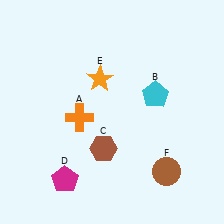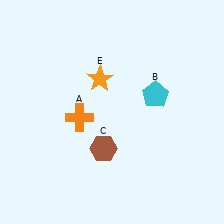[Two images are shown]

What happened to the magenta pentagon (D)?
The magenta pentagon (D) was removed in Image 2. It was in the bottom-left area of Image 1.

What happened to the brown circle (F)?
The brown circle (F) was removed in Image 2. It was in the bottom-right area of Image 1.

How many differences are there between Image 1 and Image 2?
There are 2 differences between the two images.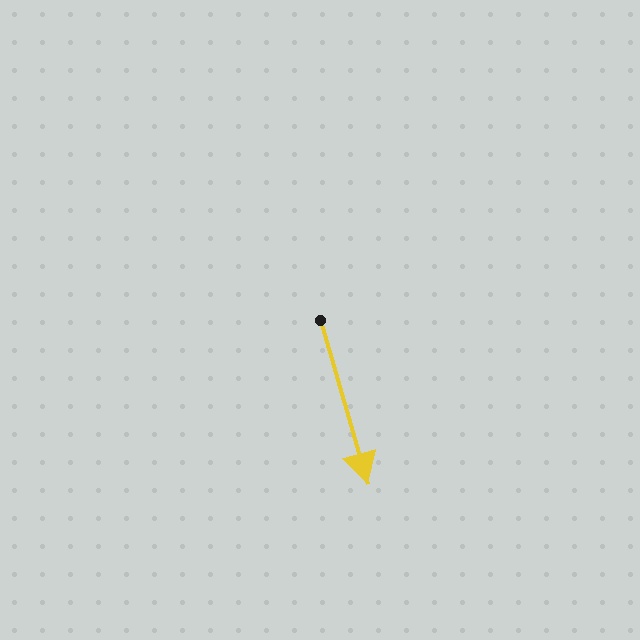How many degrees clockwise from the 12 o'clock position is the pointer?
Approximately 164 degrees.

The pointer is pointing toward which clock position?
Roughly 5 o'clock.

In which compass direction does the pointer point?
South.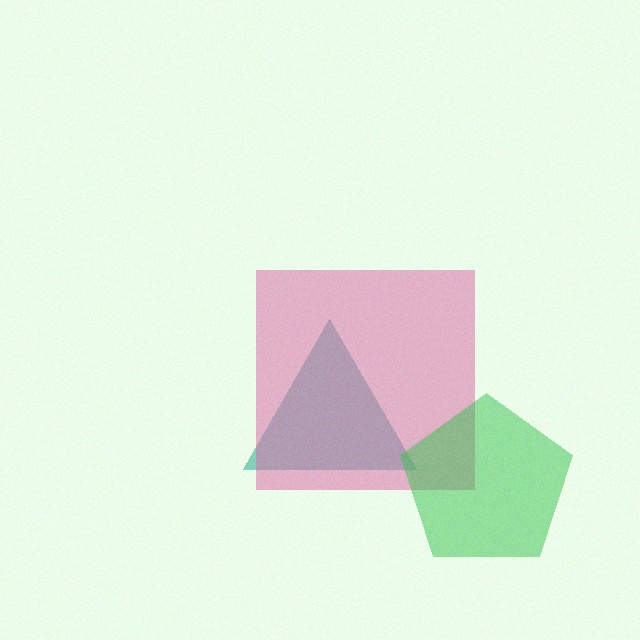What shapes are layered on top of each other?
The layered shapes are: a teal triangle, a pink square, a green pentagon.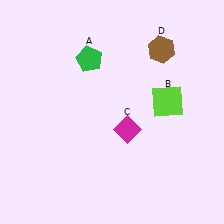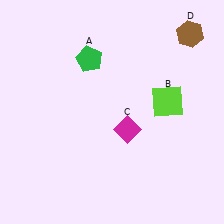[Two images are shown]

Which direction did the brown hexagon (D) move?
The brown hexagon (D) moved right.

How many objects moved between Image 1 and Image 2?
1 object moved between the two images.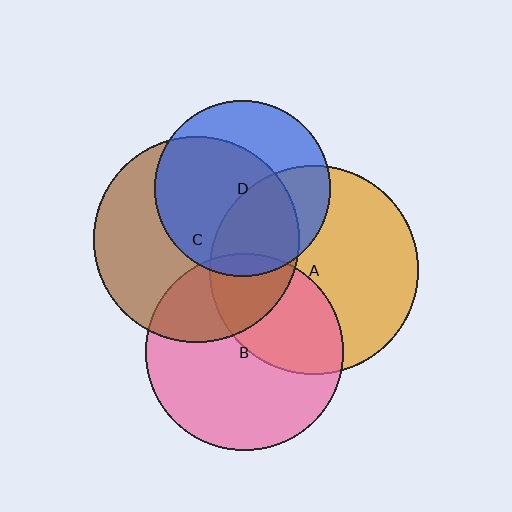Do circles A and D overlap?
Yes.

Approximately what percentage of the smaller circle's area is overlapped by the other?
Approximately 40%.